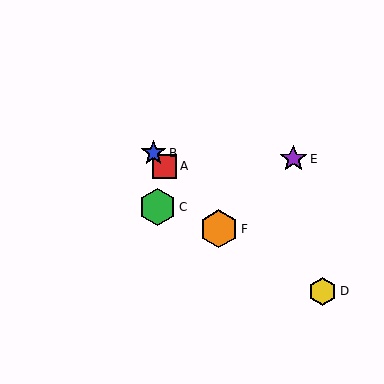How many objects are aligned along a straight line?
3 objects (A, B, F) are aligned along a straight line.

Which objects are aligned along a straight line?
Objects A, B, F are aligned along a straight line.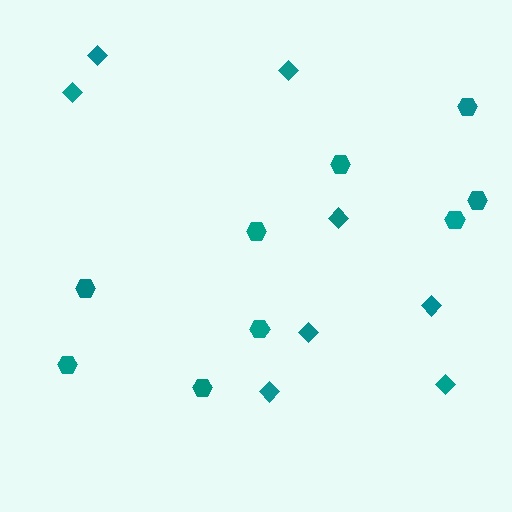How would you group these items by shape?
There are 2 groups: one group of diamonds (8) and one group of hexagons (9).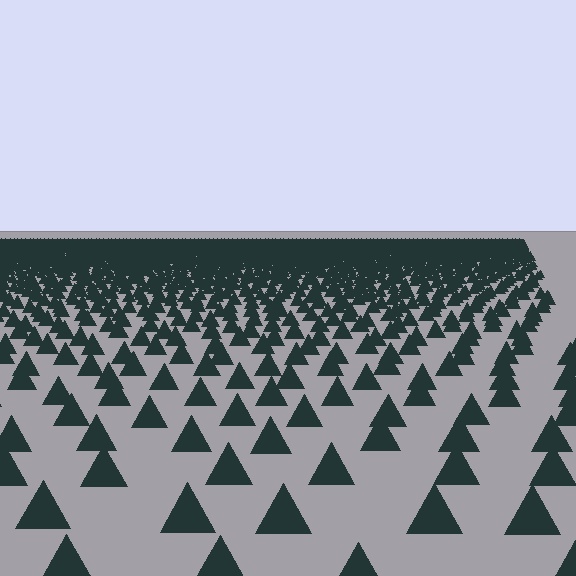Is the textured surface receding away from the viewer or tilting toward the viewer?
The surface is receding away from the viewer. Texture elements get smaller and denser toward the top.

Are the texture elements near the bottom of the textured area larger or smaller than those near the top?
Larger. Near the bottom, elements are closer to the viewer and appear at a bigger on-screen size.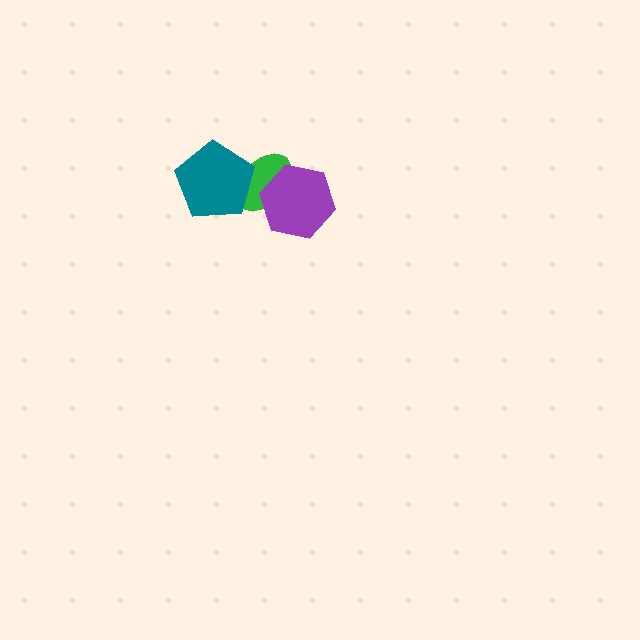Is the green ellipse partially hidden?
Yes, it is partially covered by another shape.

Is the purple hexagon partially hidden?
No, no other shape covers it.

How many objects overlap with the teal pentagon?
1 object overlaps with the teal pentagon.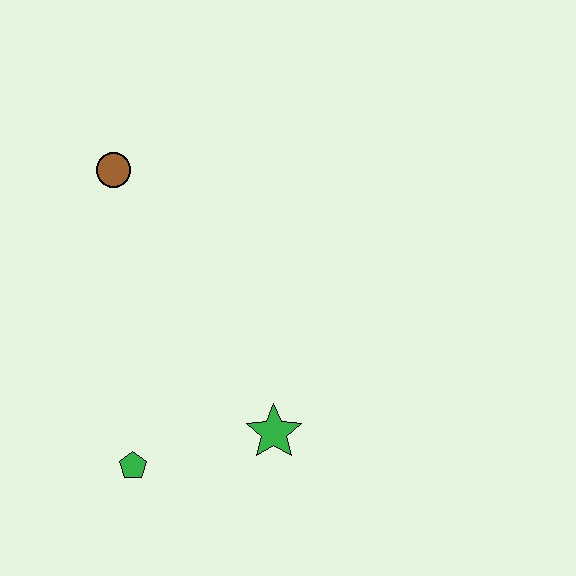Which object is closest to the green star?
The green pentagon is closest to the green star.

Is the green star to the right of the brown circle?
Yes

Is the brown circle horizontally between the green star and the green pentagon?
No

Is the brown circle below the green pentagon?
No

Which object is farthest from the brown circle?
The green star is farthest from the brown circle.